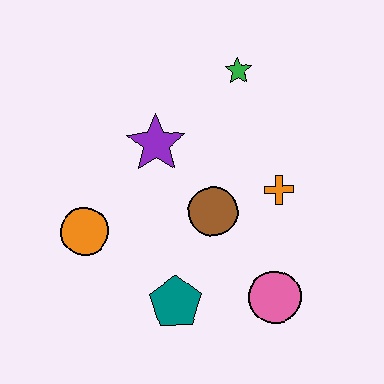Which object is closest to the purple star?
The brown circle is closest to the purple star.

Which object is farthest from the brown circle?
The green star is farthest from the brown circle.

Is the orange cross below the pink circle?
No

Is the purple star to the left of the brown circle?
Yes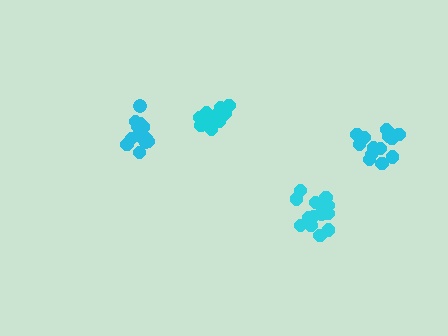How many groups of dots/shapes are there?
There are 4 groups.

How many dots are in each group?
Group 1: 15 dots, Group 2: 16 dots, Group 3: 14 dots, Group 4: 14 dots (59 total).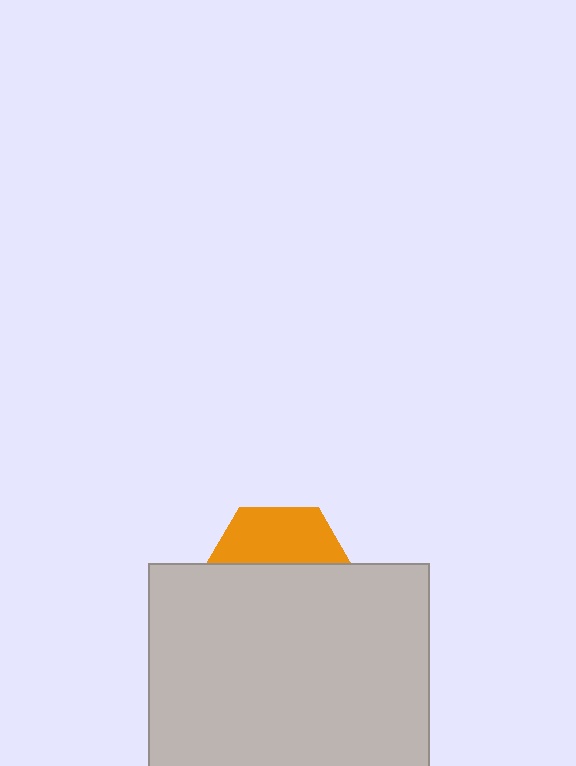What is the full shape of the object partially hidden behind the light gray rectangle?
The partially hidden object is an orange hexagon.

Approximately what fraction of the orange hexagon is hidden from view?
Roughly 62% of the orange hexagon is hidden behind the light gray rectangle.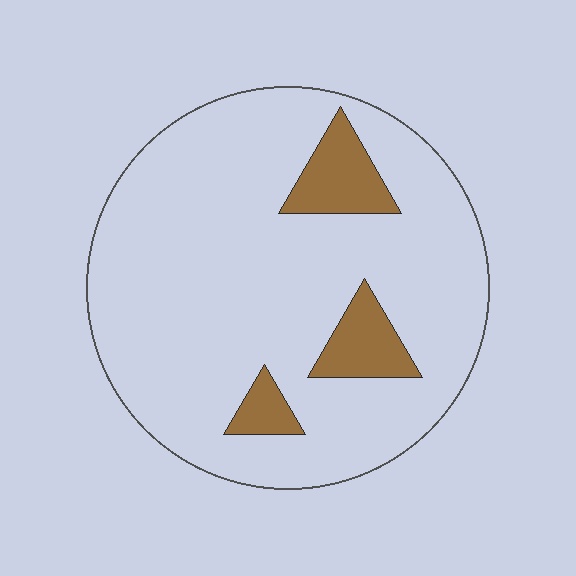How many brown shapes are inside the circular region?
3.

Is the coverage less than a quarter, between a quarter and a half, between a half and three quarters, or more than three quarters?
Less than a quarter.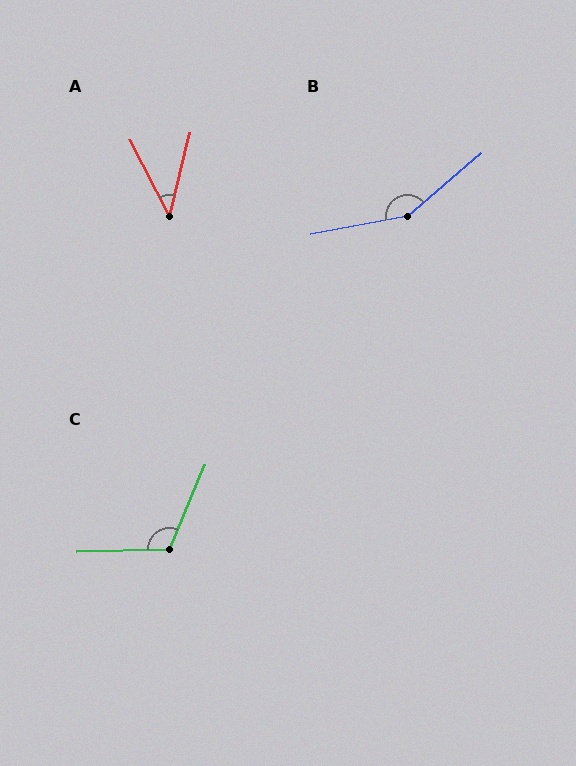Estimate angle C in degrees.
Approximately 114 degrees.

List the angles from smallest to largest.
A (41°), C (114°), B (150°).